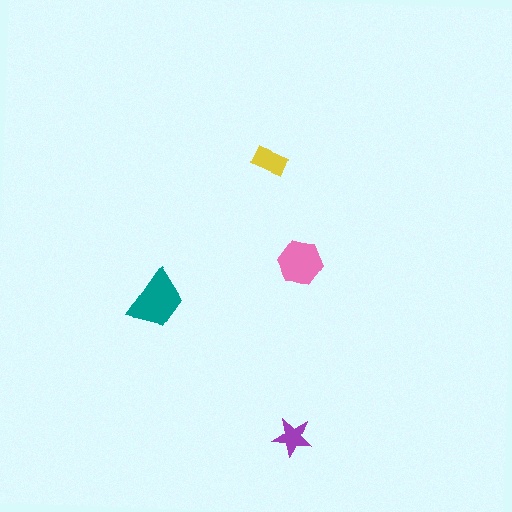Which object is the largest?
The teal trapezoid.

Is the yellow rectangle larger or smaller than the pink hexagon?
Smaller.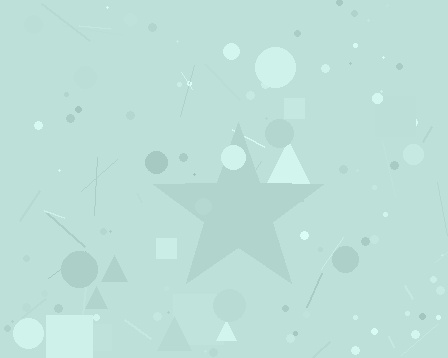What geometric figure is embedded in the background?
A star is embedded in the background.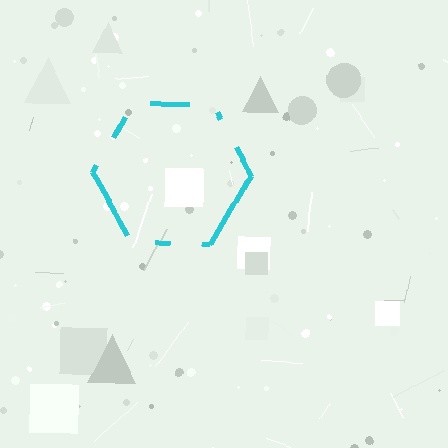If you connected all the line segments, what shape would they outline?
They would outline a hexagon.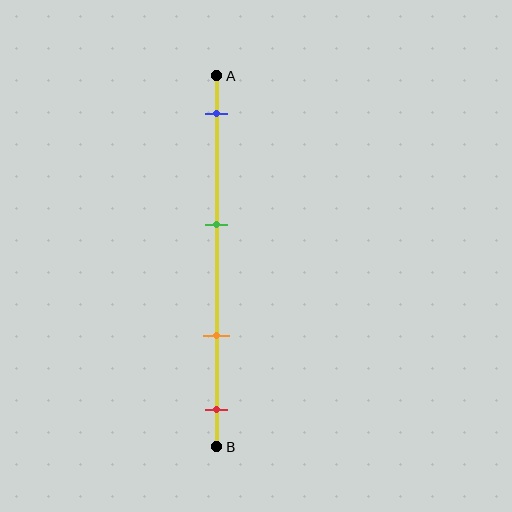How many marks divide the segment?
There are 4 marks dividing the segment.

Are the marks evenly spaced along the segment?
No, the marks are not evenly spaced.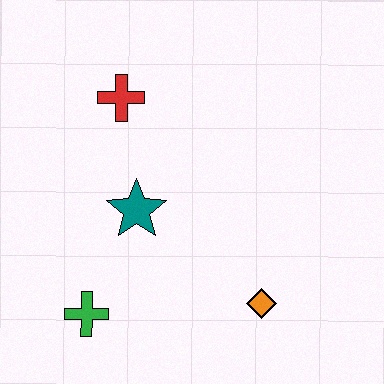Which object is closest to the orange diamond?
The teal star is closest to the orange diamond.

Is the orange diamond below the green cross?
No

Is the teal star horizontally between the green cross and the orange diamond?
Yes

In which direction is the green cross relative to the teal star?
The green cross is below the teal star.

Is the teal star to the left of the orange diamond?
Yes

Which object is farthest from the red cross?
The orange diamond is farthest from the red cross.